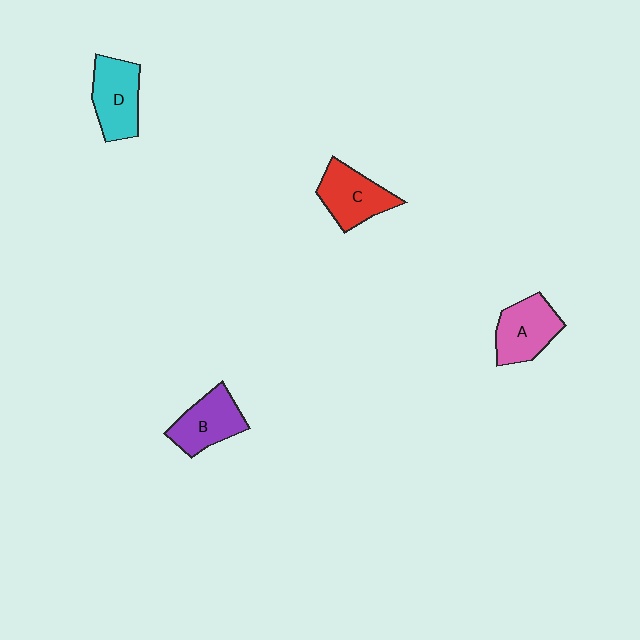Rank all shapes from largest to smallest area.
From largest to smallest: D (cyan), C (red), A (pink), B (purple).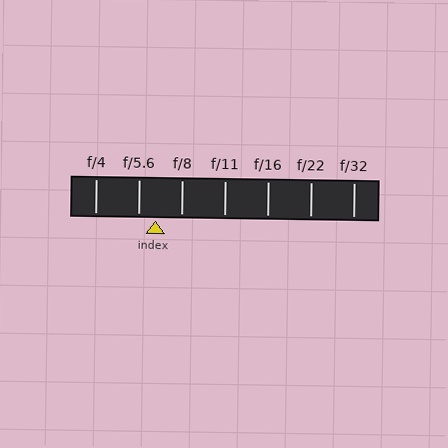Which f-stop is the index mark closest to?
The index mark is closest to f/5.6.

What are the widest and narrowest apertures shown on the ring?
The widest aperture shown is f/4 and the narrowest is f/32.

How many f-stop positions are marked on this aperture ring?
There are 7 f-stop positions marked.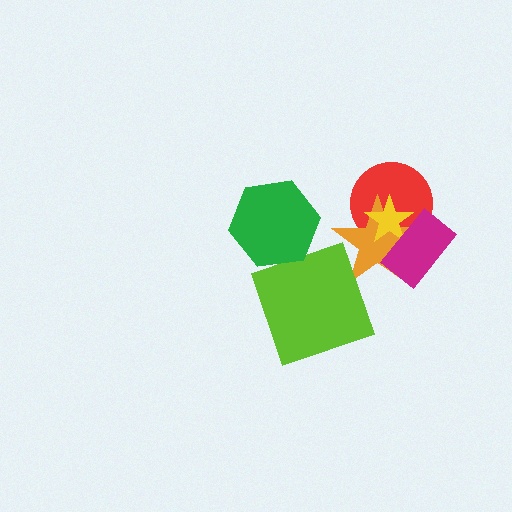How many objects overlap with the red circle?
3 objects overlap with the red circle.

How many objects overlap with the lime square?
0 objects overlap with the lime square.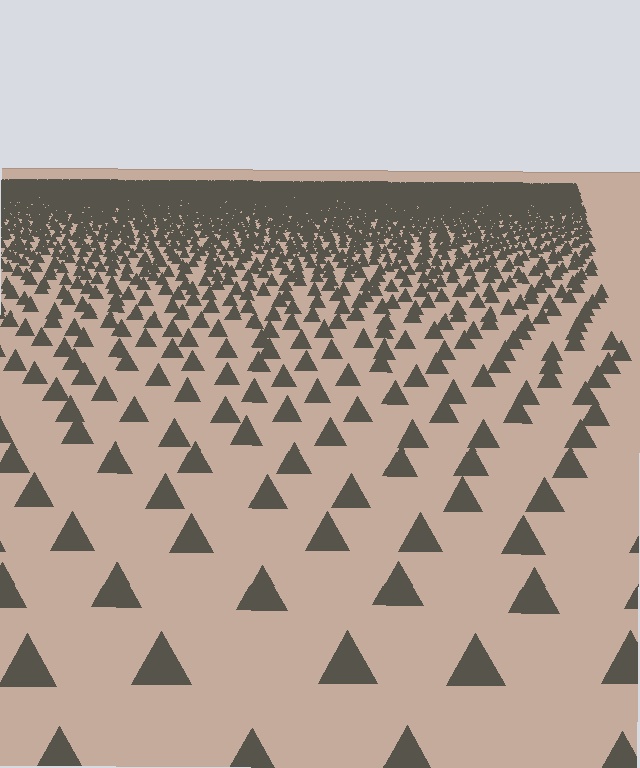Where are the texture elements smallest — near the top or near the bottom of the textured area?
Near the top.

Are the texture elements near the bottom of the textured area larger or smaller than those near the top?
Larger. Near the bottom, elements are closer to the viewer and appear at a bigger on-screen size.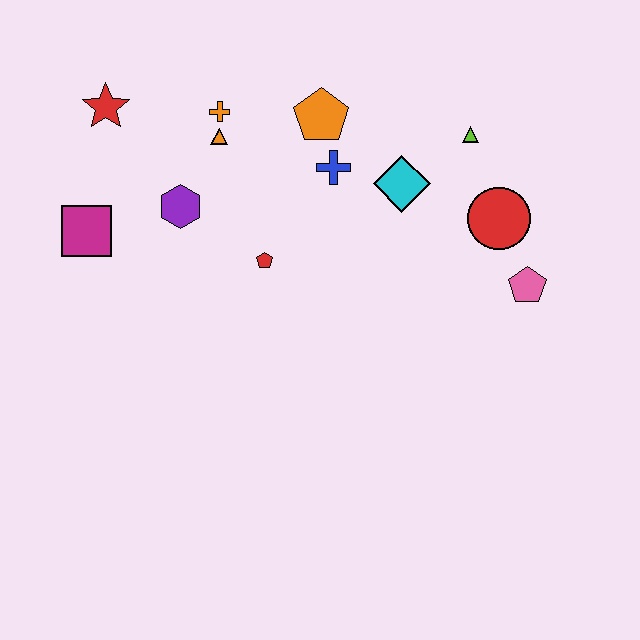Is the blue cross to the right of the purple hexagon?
Yes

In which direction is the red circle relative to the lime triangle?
The red circle is below the lime triangle.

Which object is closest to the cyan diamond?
The blue cross is closest to the cyan diamond.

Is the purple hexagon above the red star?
No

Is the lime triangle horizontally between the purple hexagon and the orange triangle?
No